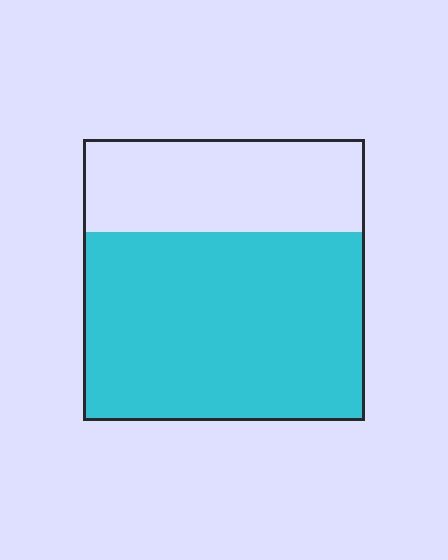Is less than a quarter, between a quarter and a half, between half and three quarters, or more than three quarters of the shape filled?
Between half and three quarters.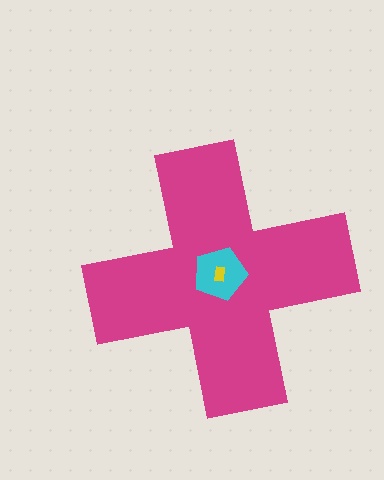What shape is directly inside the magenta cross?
The cyan pentagon.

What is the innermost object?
The yellow rectangle.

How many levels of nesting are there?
3.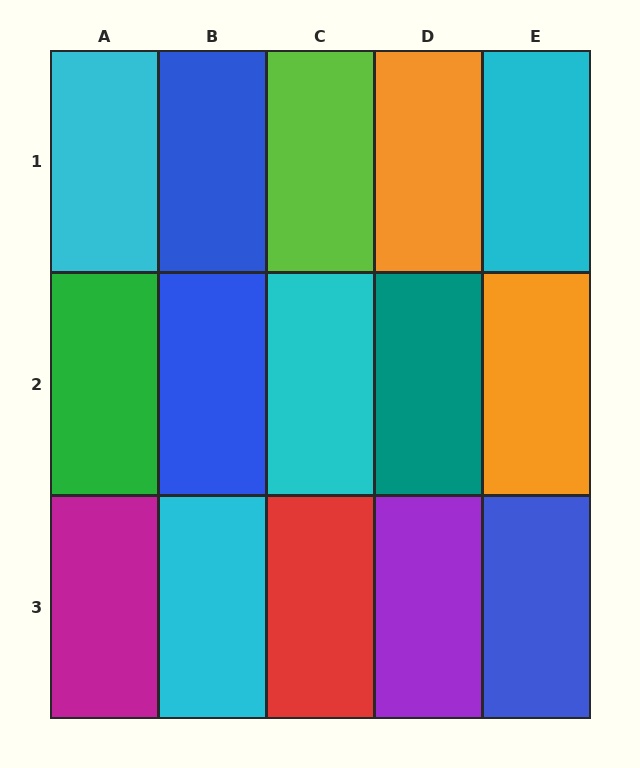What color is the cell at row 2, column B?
Blue.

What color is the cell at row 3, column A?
Magenta.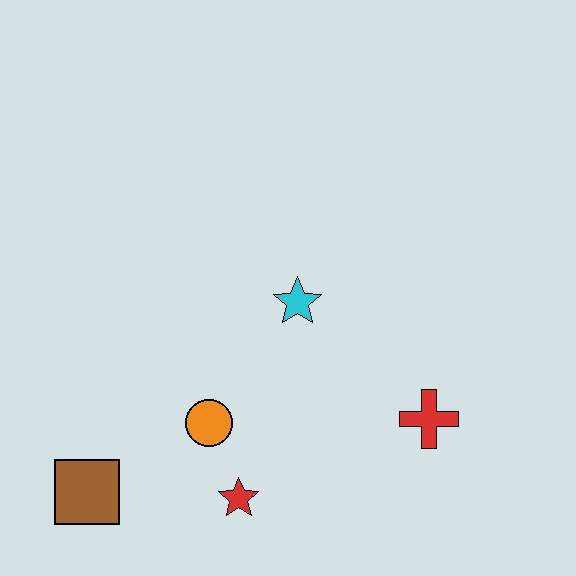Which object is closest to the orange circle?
The red star is closest to the orange circle.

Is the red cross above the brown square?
Yes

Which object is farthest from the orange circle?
The red cross is farthest from the orange circle.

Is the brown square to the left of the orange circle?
Yes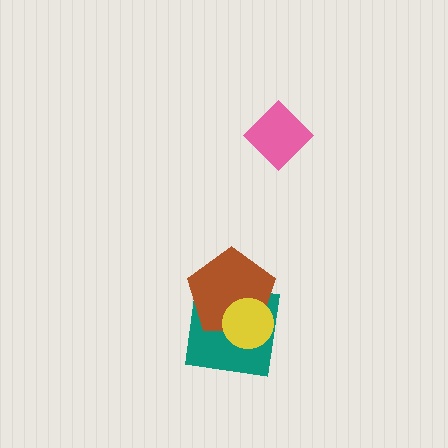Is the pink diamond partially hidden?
No, no other shape covers it.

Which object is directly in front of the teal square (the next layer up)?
The brown pentagon is directly in front of the teal square.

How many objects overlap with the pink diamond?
0 objects overlap with the pink diamond.